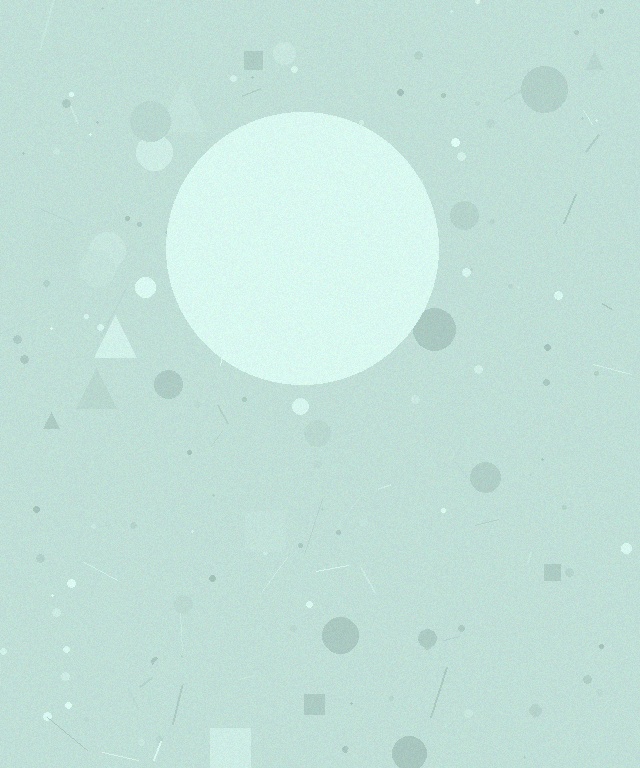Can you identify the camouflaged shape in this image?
The camouflaged shape is a circle.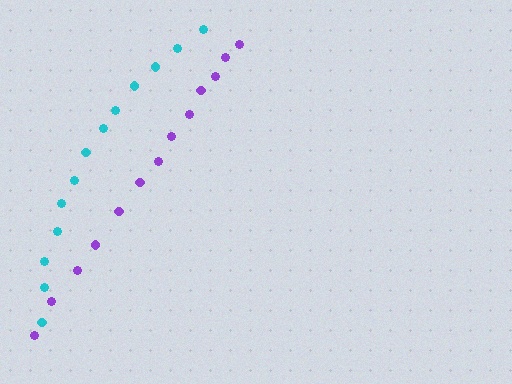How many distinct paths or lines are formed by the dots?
There are 2 distinct paths.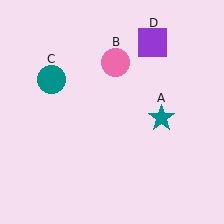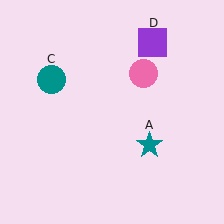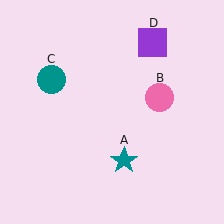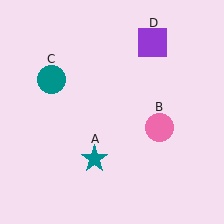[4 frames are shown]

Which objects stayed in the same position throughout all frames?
Teal circle (object C) and purple square (object D) remained stationary.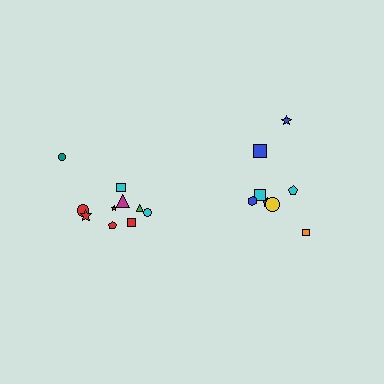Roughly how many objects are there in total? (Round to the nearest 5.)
Roughly 20 objects in total.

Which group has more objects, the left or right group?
The left group.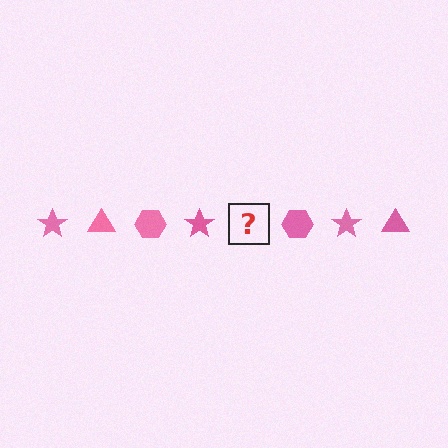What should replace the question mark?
The question mark should be replaced with a pink triangle.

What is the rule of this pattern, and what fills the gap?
The rule is that the pattern cycles through star, triangle, hexagon shapes in pink. The gap should be filled with a pink triangle.